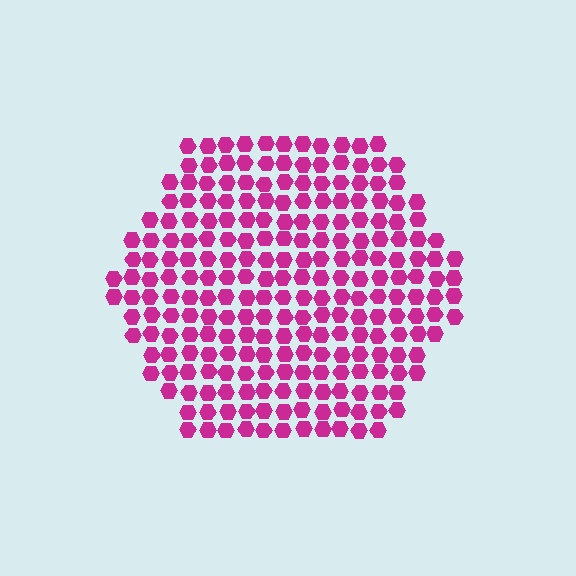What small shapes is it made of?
It is made of small hexagons.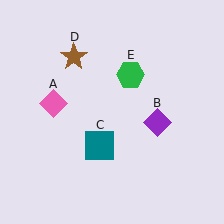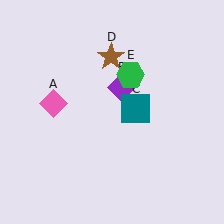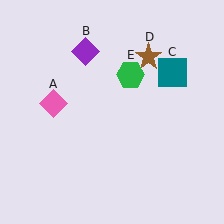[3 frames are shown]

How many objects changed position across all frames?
3 objects changed position: purple diamond (object B), teal square (object C), brown star (object D).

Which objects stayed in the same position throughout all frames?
Pink diamond (object A) and green hexagon (object E) remained stationary.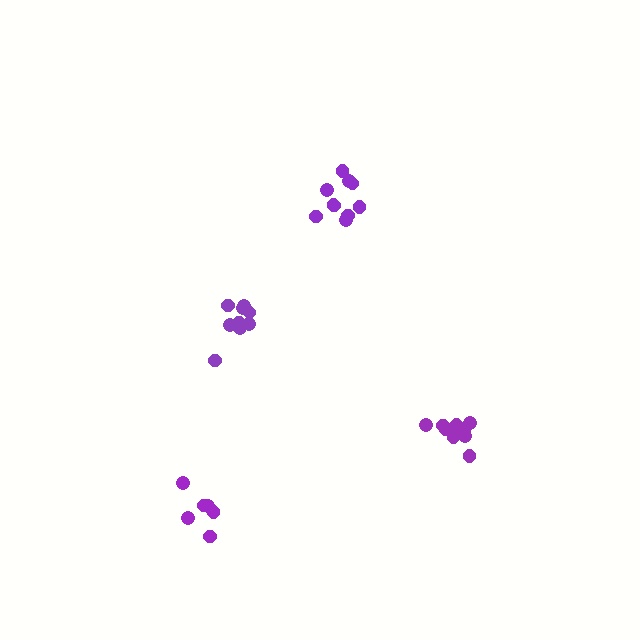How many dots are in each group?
Group 1: 9 dots, Group 2: 10 dots, Group 3: 6 dots, Group 4: 11 dots (36 total).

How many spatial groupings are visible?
There are 4 spatial groupings.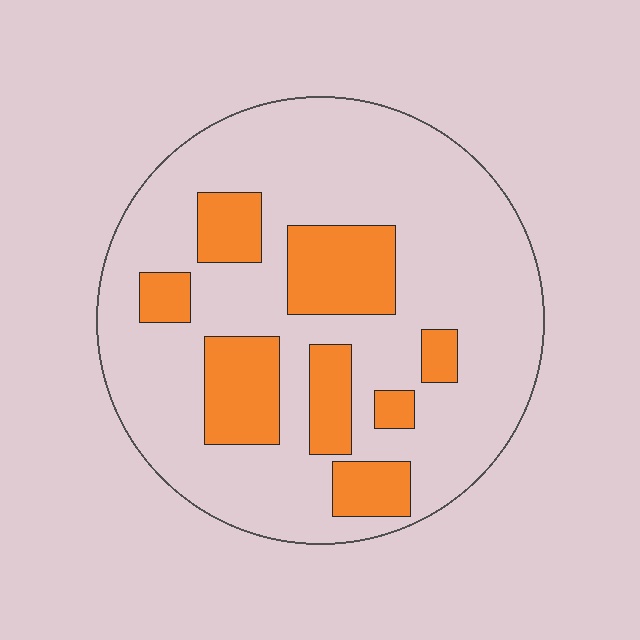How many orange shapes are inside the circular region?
8.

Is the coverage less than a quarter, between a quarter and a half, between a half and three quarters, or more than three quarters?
Less than a quarter.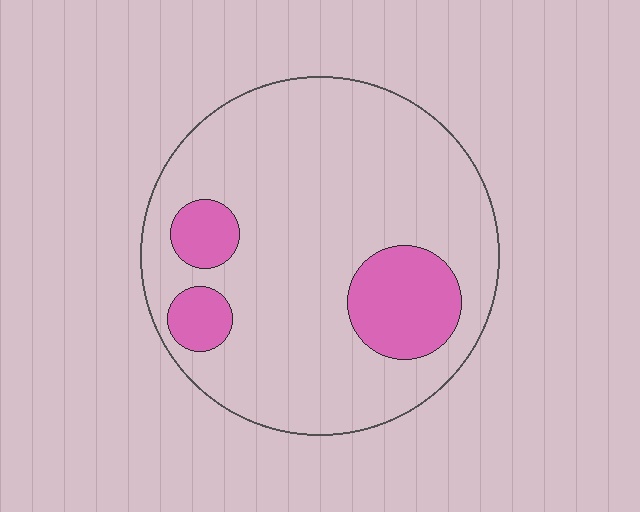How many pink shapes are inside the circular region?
3.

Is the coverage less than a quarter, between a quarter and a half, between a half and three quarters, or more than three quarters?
Less than a quarter.